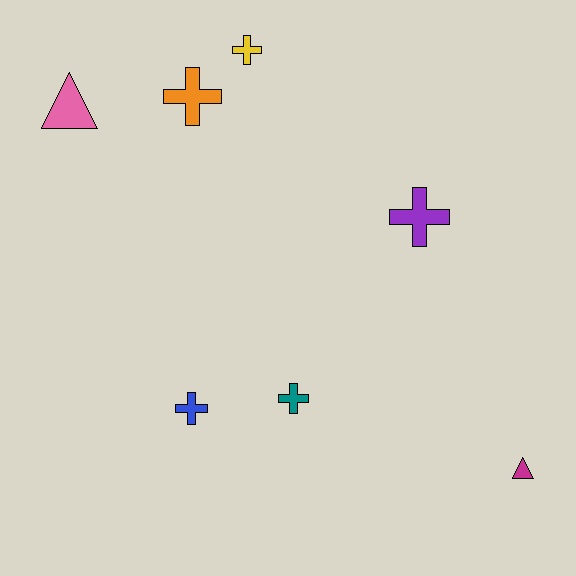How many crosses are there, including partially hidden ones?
There are 5 crosses.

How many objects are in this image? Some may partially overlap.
There are 7 objects.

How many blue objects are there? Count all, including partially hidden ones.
There is 1 blue object.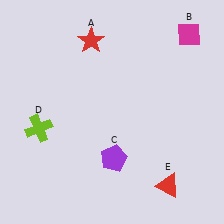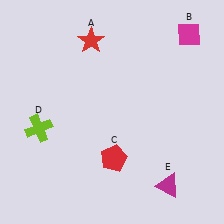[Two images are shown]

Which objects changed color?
C changed from purple to red. E changed from red to magenta.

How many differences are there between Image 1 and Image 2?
There are 2 differences between the two images.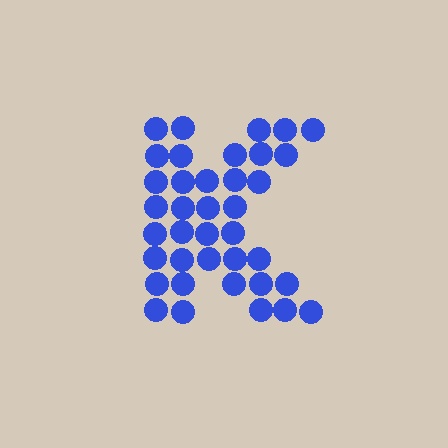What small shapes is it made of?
It is made of small circles.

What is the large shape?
The large shape is the letter K.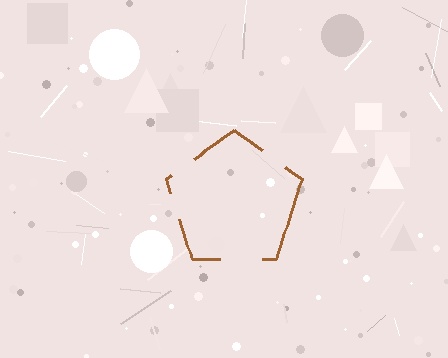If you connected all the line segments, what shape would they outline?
They would outline a pentagon.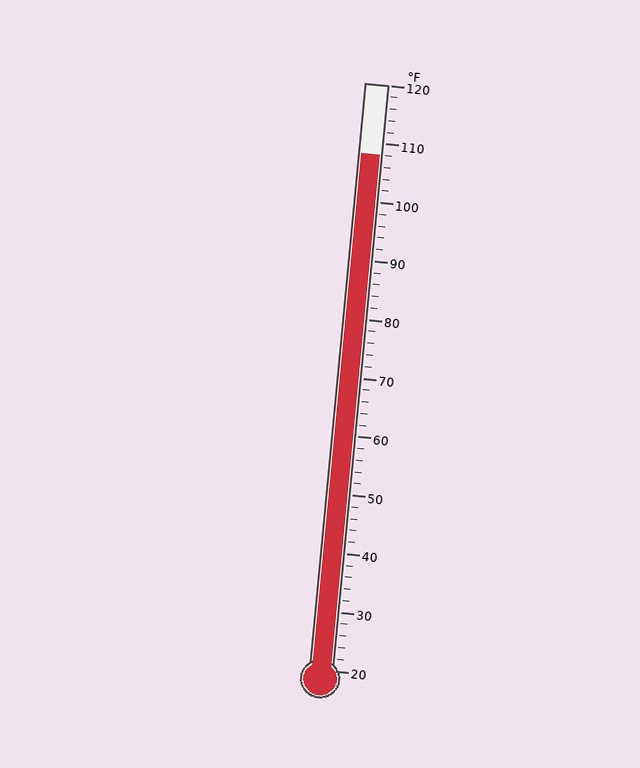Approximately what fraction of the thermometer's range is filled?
The thermometer is filled to approximately 90% of its range.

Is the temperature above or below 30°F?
The temperature is above 30°F.